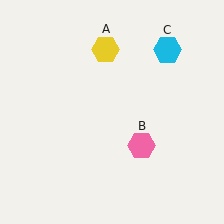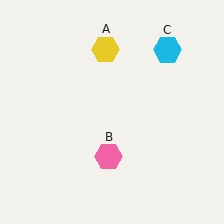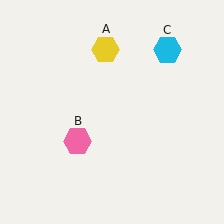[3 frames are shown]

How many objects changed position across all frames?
1 object changed position: pink hexagon (object B).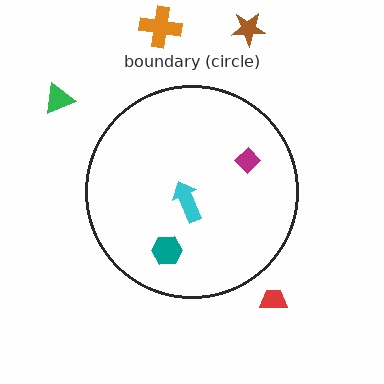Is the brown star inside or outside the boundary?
Outside.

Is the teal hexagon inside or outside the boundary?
Inside.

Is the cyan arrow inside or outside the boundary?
Inside.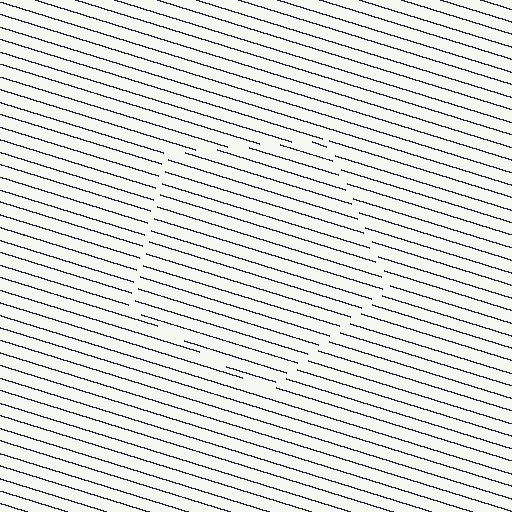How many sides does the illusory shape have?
5 sides — the line-ends trace a pentagon.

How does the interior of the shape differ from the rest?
The interior of the shape contains the same grating, shifted by half a period — the contour is defined by the phase discontinuity where line-ends from the inner and outer gratings abut.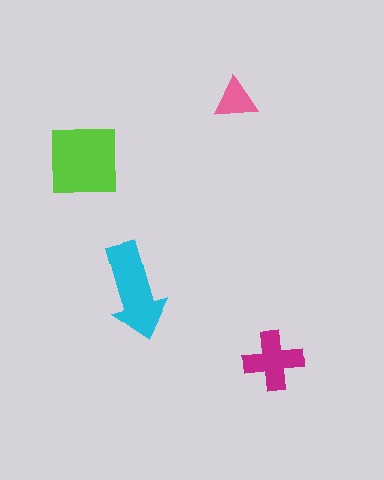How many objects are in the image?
There are 4 objects in the image.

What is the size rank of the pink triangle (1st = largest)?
4th.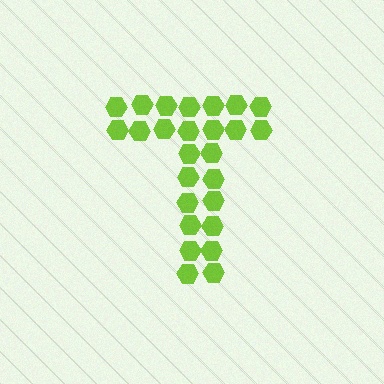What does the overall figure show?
The overall figure shows the letter T.